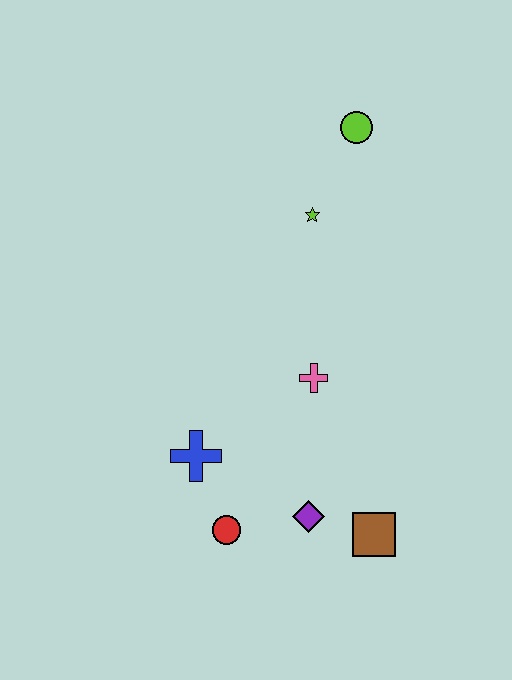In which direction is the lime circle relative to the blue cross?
The lime circle is above the blue cross.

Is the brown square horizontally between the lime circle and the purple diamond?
No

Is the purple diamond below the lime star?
Yes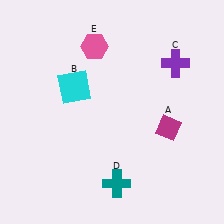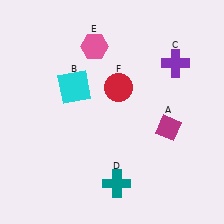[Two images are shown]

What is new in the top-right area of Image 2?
A red circle (F) was added in the top-right area of Image 2.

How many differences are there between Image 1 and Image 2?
There is 1 difference between the two images.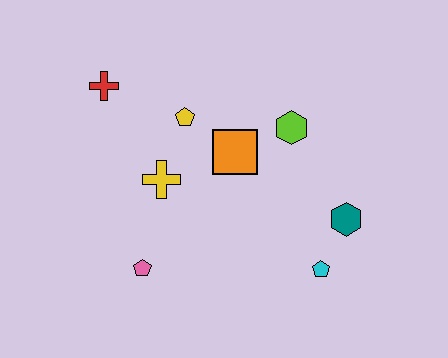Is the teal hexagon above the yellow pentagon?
No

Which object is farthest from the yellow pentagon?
The cyan pentagon is farthest from the yellow pentagon.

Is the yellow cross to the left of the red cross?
No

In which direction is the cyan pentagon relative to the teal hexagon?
The cyan pentagon is below the teal hexagon.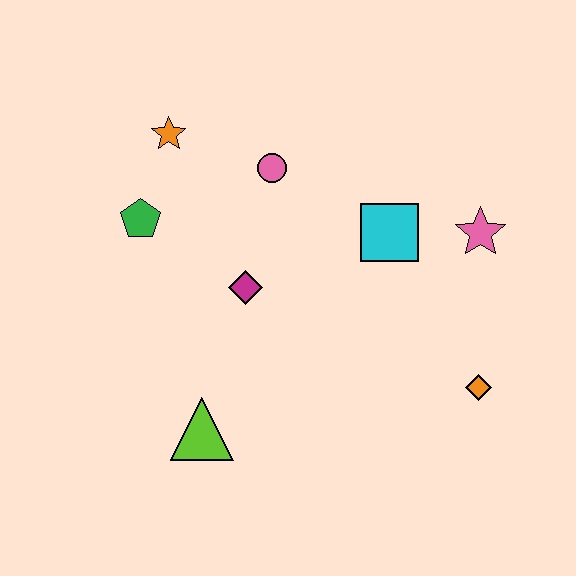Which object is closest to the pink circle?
The orange star is closest to the pink circle.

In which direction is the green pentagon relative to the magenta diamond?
The green pentagon is to the left of the magenta diamond.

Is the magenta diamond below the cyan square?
Yes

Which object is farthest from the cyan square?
The lime triangle is farthest from the cyan square.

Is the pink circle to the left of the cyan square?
Yes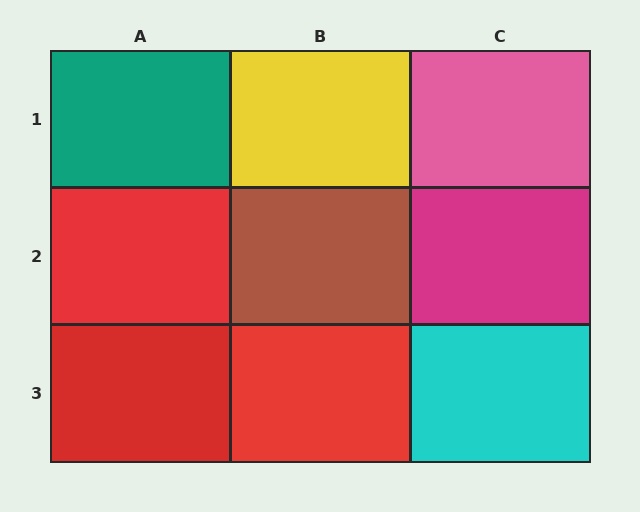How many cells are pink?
1 cell is pink.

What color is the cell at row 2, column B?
Brown.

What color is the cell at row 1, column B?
Yellow.